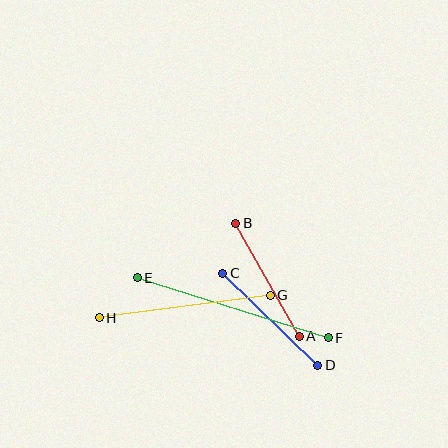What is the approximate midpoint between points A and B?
The midpoint is at approximately (267, 280) pixels.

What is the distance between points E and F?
The distance is approximately 200 pixels.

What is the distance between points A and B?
The distance is approximately 129 pixels.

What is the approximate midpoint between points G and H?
The midpoint is at approximately (185, 307) pixels.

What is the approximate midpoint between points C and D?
The midpoint is at approximately (270, 319) pixels.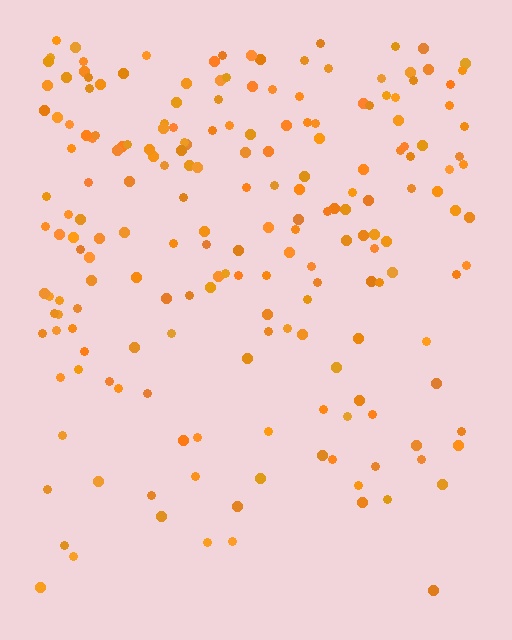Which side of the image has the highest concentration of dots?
The top.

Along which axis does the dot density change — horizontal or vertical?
Vertical.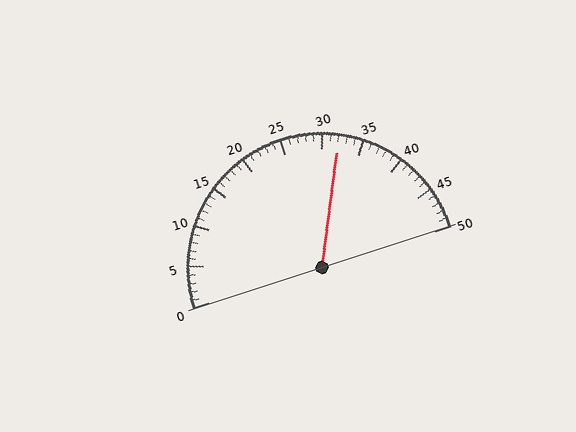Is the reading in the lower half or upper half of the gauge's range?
The reading is in the upper half of the range (0 to 50).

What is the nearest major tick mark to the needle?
The nearest major tick mark is 30.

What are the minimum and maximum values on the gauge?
The gauge ranges from 0 to 50.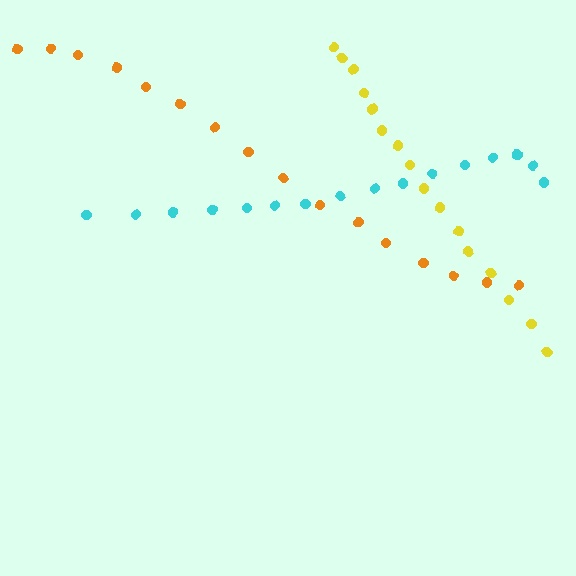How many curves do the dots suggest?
There are 3 distinct paths.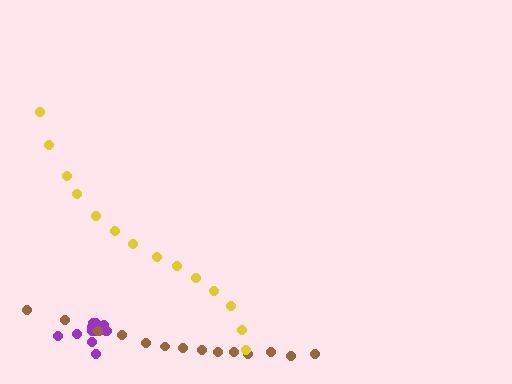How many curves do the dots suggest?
There are 3 distinct paths.